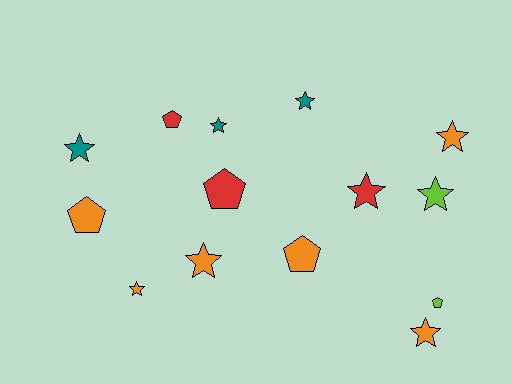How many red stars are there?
There is 1 red star.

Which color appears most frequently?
Orange, with 6 objects.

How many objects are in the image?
There are 14 objects.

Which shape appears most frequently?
Star, with 9 objects.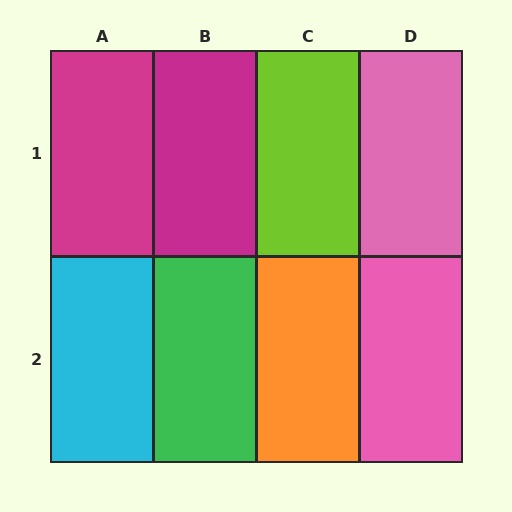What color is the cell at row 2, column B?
Green.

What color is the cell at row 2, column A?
Cyan.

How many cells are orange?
1 cell is orange.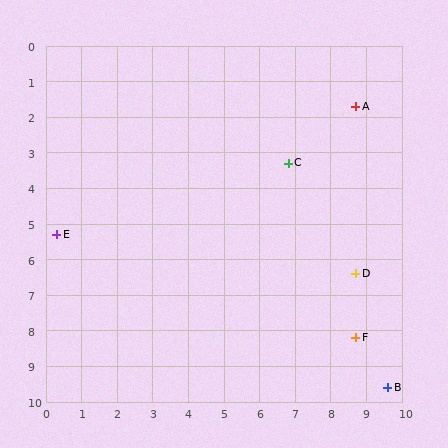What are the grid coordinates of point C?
Point C is at approximately (6.8, 3.3).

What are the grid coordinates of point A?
Point A is at approximately (8.7, 1.7).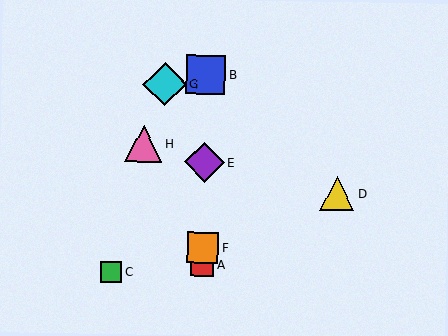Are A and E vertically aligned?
Yes, both are at x≈203.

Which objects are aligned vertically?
Objects A, B, E, F are aligned vertically.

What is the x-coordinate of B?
Object B is at x≈206.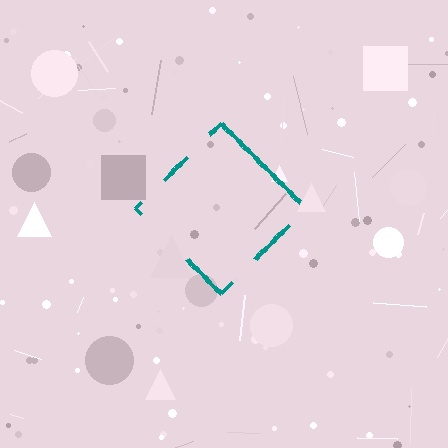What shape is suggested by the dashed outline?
The dashed outline suggests a diamond.